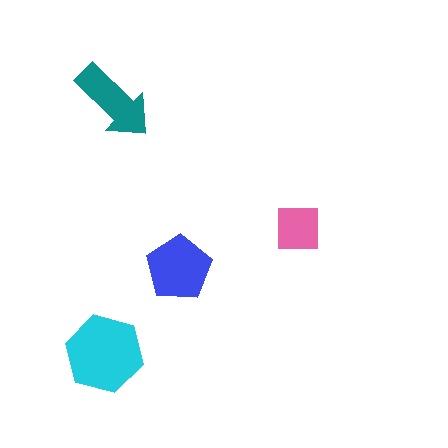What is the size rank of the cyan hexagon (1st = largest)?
1st.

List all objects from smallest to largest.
The pink square, the teal arrow, the blue pentagon, the cyan hexagon.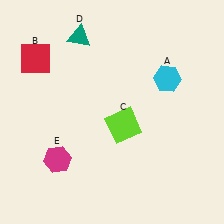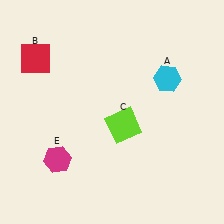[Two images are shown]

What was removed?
The teal triangle (D) was removed in Image 2.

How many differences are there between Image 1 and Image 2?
There is 1 difference between the two images.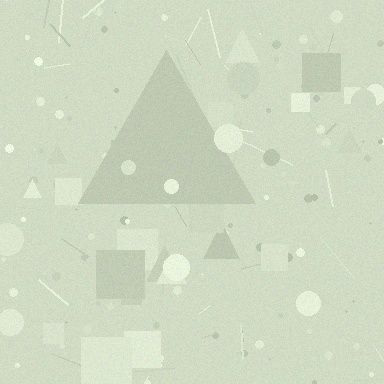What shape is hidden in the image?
A triangle is hidden in the image.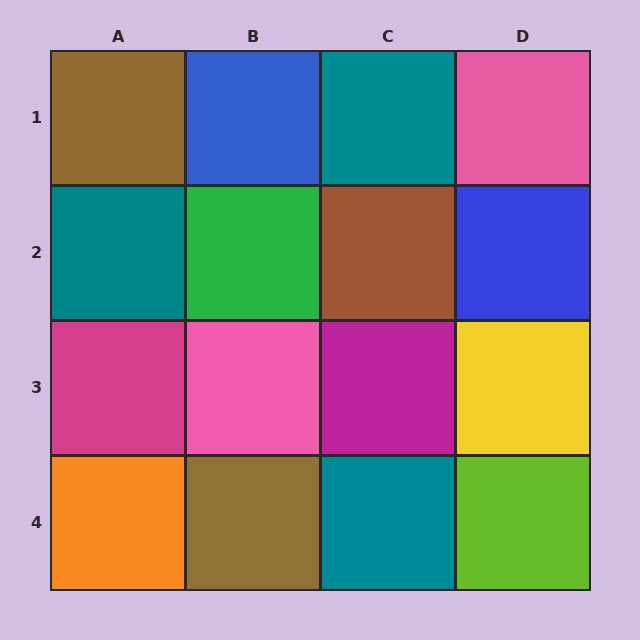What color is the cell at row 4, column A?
Orange.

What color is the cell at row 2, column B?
Green.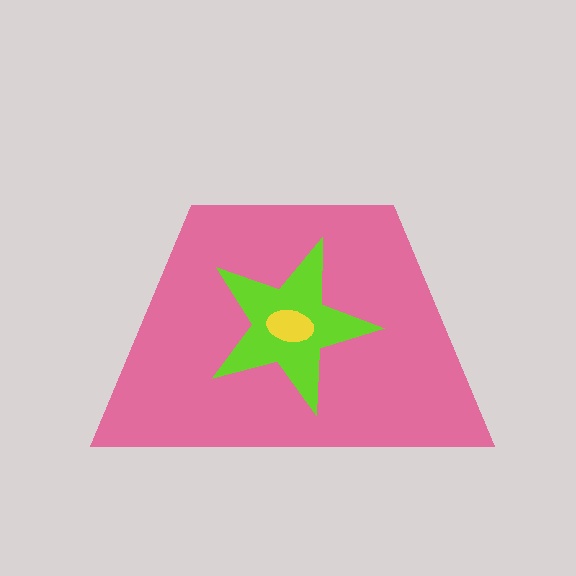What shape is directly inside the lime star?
The yellow ellipse.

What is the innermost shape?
The yellow ellipse.